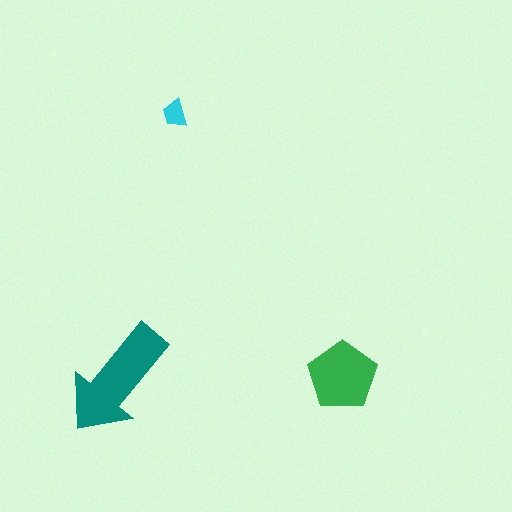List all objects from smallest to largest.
The cyan trapezoid, the green pentagon, the teal arrow.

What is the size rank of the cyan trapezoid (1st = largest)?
3rd.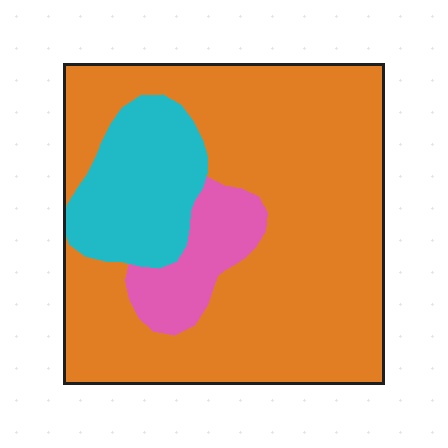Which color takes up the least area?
Pink, at roughly 10%.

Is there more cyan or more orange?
Orange.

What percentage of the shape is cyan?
Cyan covers 17% of the shape.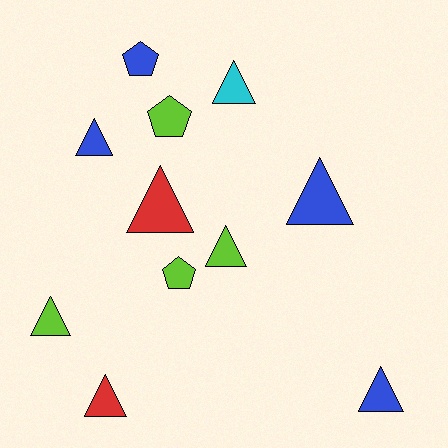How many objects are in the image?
There are 11 objects.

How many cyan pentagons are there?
There are no cyan pentagons.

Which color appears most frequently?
Lime, with 4 objects.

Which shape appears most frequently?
Triangle, with 8 objects.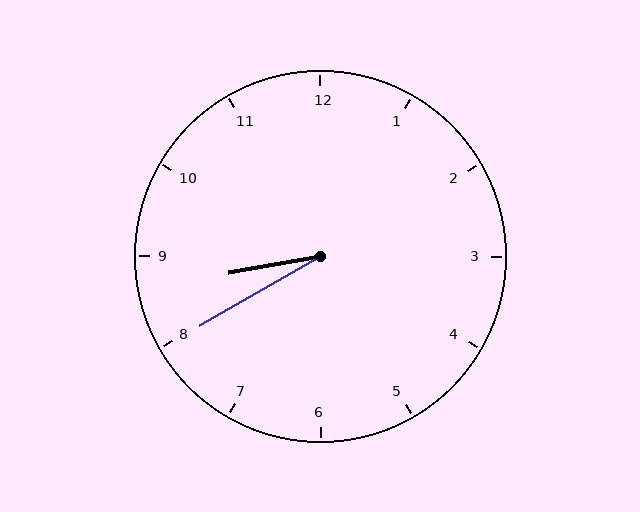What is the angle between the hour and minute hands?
Approximately 20 degrees.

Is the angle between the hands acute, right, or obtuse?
It is acute.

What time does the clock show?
8:40.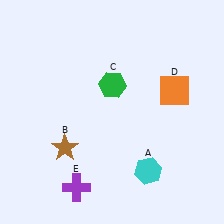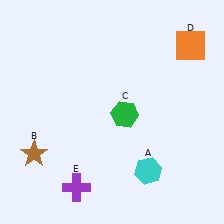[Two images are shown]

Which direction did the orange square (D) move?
The orange square (D) moved up.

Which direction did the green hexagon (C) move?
The green hexagon (C) moved down.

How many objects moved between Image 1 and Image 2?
3 objects moved between the two images.